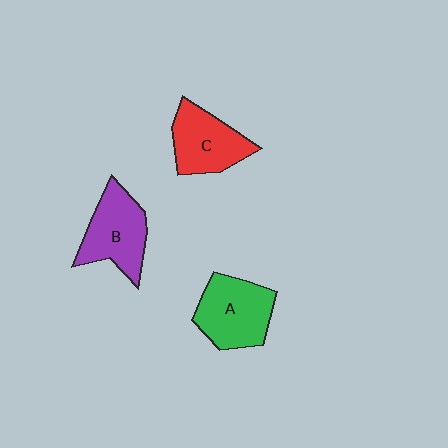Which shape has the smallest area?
Shape C (red).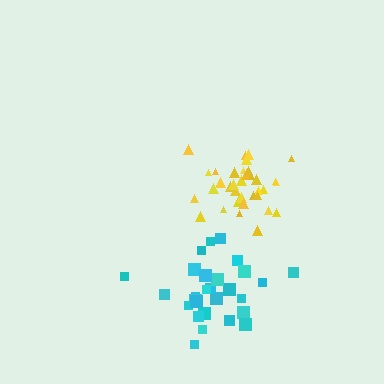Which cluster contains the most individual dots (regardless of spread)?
Yellow (35).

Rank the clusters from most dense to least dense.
yellow, cyan.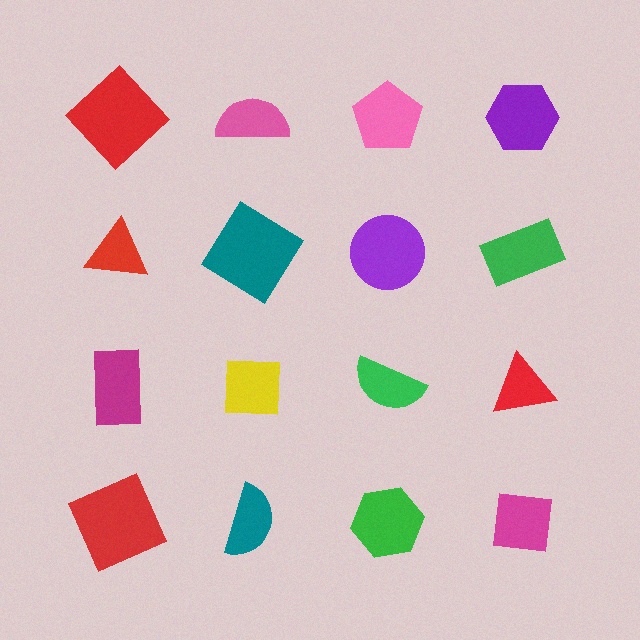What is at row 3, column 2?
A yellow square.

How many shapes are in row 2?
4 shapes.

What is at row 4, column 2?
A teal semicircle.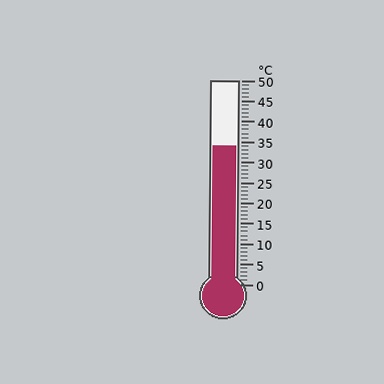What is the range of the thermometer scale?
The thermometer scale ranges from 0°C to 50°C.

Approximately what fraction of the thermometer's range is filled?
The thermometer is filled to approximately 70% of its range.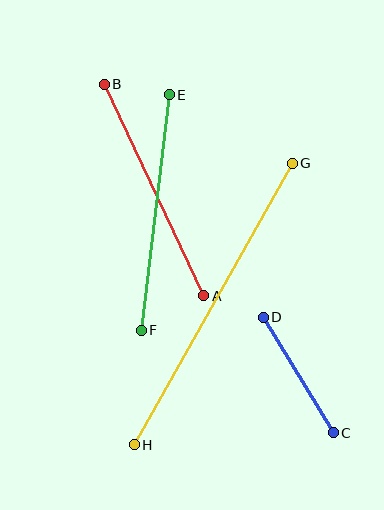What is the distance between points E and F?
The distance is approximately 237 pixels.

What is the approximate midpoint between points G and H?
The midpoint is at approximately (213, 304) pixels.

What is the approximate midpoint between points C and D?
The midpoint is at approximately (298, 375) pixels.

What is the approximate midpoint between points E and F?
The midpoint is at approximately (155, 212) pixels.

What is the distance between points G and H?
The distance is approximately 323 pixels.